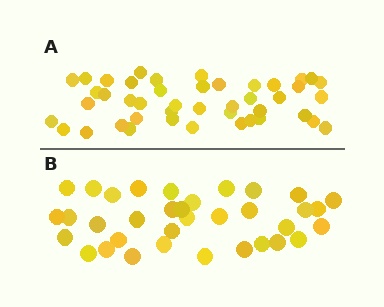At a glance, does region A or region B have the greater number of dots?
Region A (the top region) has more dots.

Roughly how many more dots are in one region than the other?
Region A has roughly 8 or so more dots than region B.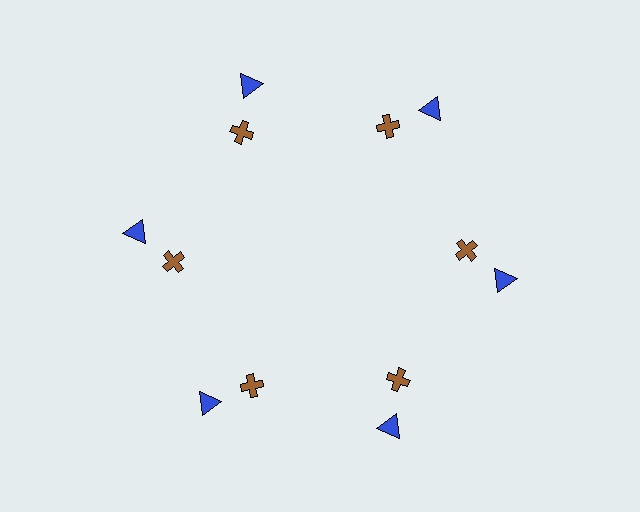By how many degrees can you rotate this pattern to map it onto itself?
The pattern maps onto itself every 60 degrees of rotation.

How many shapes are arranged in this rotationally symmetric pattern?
There are 12 shapes, arranged in 6 groups of 2.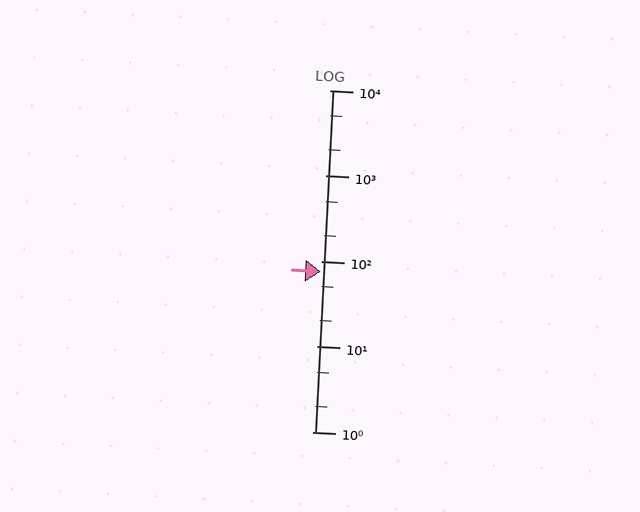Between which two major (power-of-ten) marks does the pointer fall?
The pointer is between 10 and 100.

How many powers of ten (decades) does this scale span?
The scale spans 4 decades, from 1 to 10000.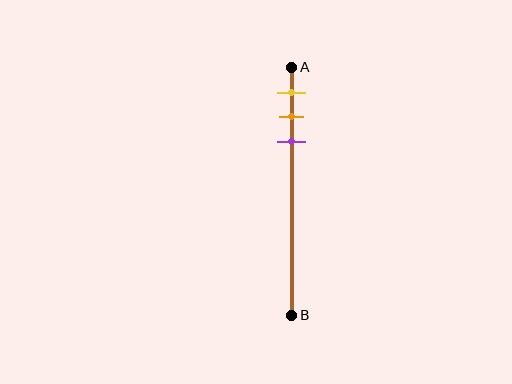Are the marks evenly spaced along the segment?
Yes, the marks are approximately evenly spaced.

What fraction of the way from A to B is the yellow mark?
The yellow mark is approximately 10% (0.1) of the way from A to B.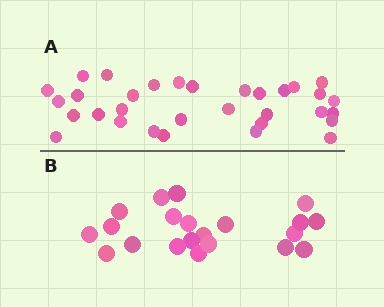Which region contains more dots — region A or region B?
Region A (the top region) has more dots.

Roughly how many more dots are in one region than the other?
Region A has roughly 12 or so more dots than region B.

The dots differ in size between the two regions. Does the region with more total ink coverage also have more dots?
No. Region B has more total ink coverage because its dots are larger, but region A actually contains more individual dots. Total area can be misleading — the number of items is what matters here.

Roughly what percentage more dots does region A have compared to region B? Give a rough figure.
About 50% more.